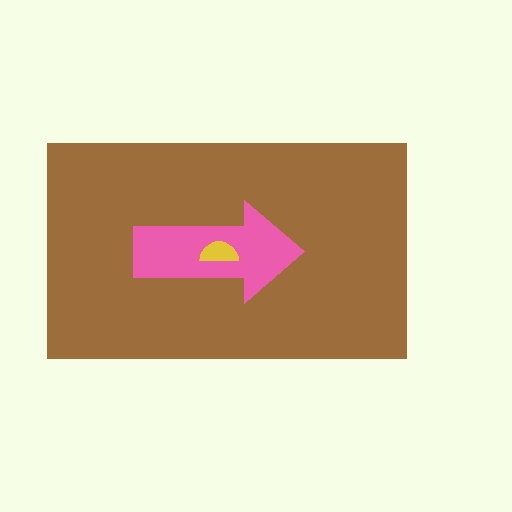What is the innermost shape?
The yellow semicircle.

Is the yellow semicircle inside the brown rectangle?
Yes.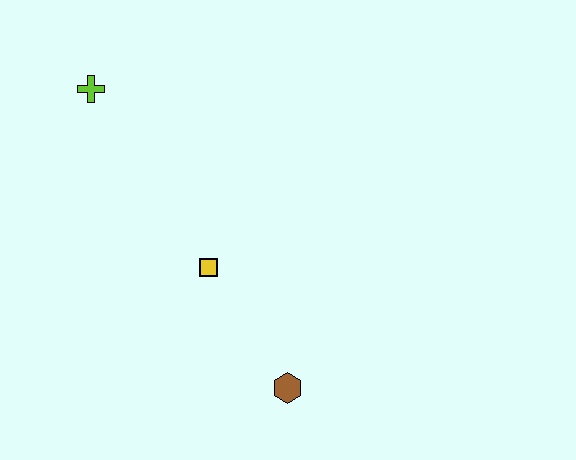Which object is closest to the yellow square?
The brown hexagon is closest to the yellow square.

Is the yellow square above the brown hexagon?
Yes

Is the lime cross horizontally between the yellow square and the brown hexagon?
No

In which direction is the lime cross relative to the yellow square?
The lime cross is above the yellow square.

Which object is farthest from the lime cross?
The brown hexagon is farthest from the lime cross.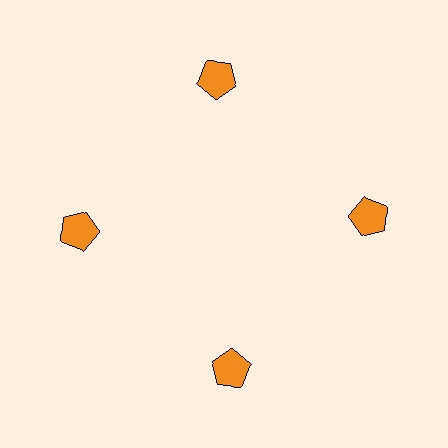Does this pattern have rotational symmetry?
Yes, this pattern has 4-fold rotational symmetry. It looks the same after rotating 90 degrees around the center.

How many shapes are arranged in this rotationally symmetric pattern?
There are 4 shapes, arranged in 4 groups of 1.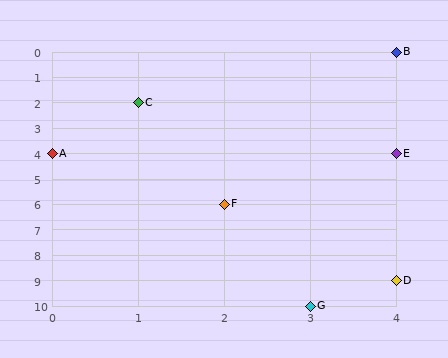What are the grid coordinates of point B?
Point B is at grid coordinates (4, 0).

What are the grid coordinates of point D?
Point D is at grid coordinates (4, 9).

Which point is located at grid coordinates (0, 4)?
Point A is at (0, 4).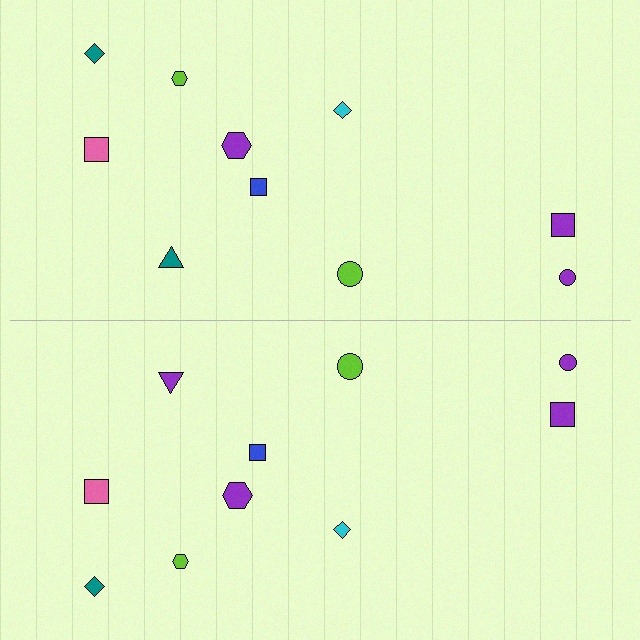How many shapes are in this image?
There are 20 shapes in this image.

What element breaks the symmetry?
The purple triangle on the bottom side breaks the symmetry — its mirror counterpart is teal.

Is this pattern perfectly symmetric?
No, the pattern is not perfectly symmetric. The purple triangle on the bottom side breaks the symmetry — its mirror counterpart is teal.